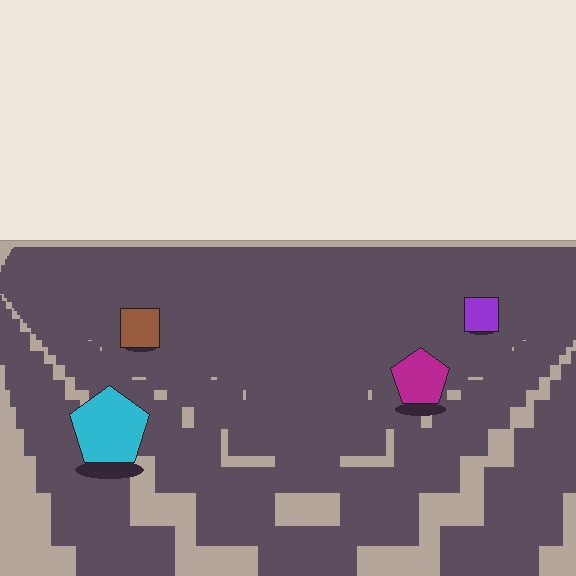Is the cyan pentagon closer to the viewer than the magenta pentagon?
Yes. The cyan pentagon is closer — you can tell from the texture gradient: the ground texture is coarser near it.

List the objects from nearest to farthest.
From nearest to farthest: the cyan pentagon, the magenta pentagon, the brown square, the purple square.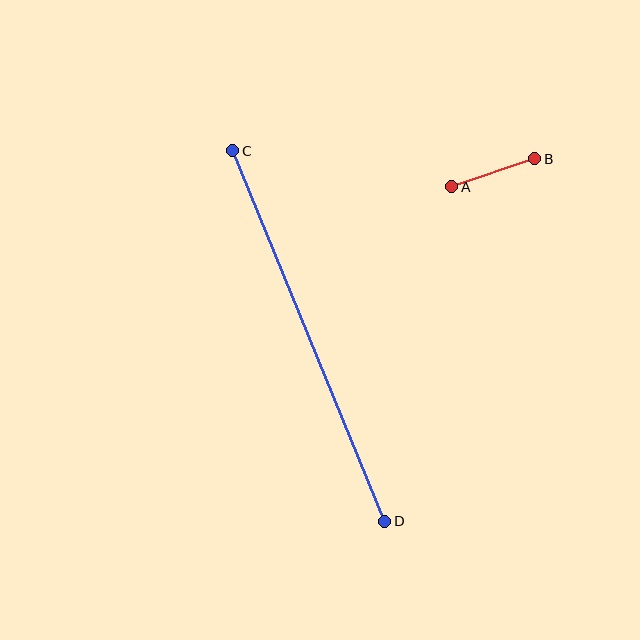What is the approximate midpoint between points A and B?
The midpoint is at approximately (493, 173) pixels.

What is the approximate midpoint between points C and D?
The midpoint is at approximately (309, 336) pixels.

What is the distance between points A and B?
The distance is approximately 88 pixels.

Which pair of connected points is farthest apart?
Points C and D are farthest apart.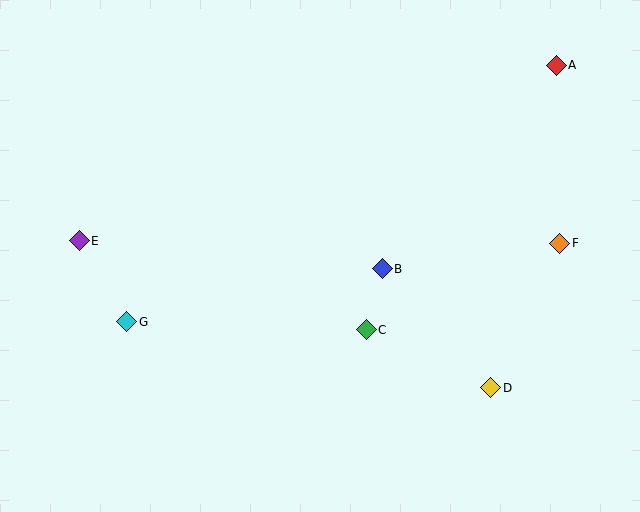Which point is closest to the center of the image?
Point B at (382, 269) is closest to the center.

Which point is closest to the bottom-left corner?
Point G is closest to the bottom-left corner.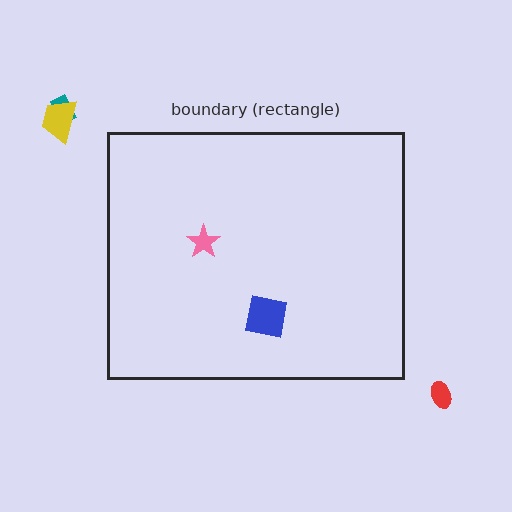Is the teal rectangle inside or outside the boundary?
Outside.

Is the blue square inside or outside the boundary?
Inside.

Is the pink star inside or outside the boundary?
Inside.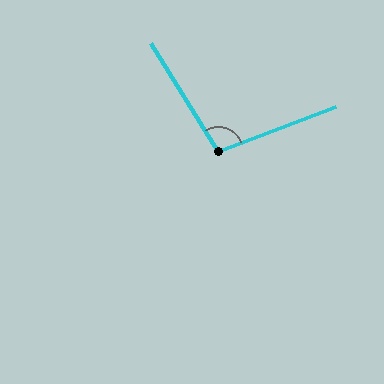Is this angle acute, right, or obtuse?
It is obtuse.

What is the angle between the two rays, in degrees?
Approximately 101 degrees.